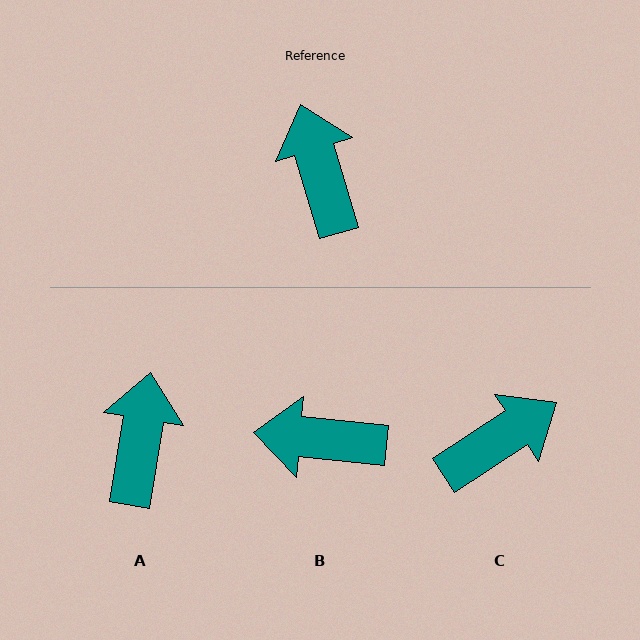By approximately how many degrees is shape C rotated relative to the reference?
Approximately 73 degrees clockwise.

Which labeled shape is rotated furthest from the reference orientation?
C, about 73 degrees away.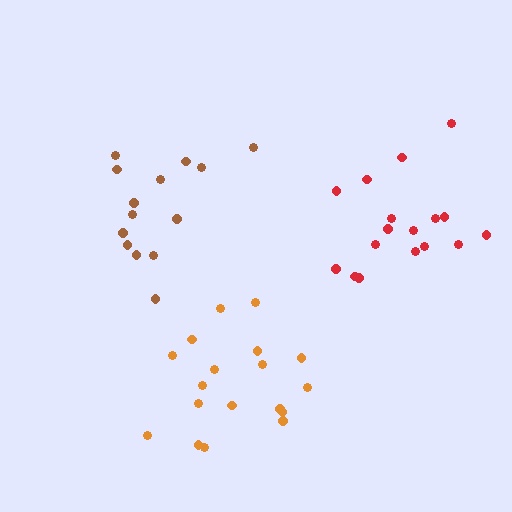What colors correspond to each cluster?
The clusters are colored: brown, red, orange.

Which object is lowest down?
The orange cluster is bottommost.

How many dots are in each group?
Group 1: 14 dots, Group 2: 17 dots, Group 3: 18 dots (49 total).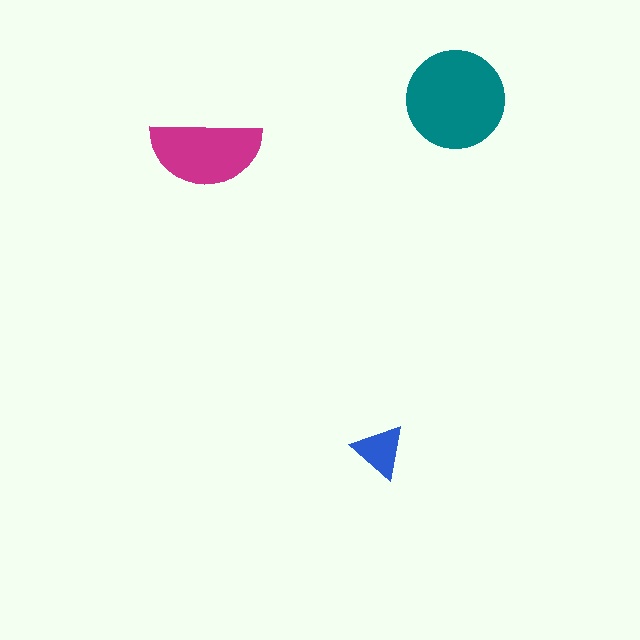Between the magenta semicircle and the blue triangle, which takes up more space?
The magenta semicircle.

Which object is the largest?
The teal circle.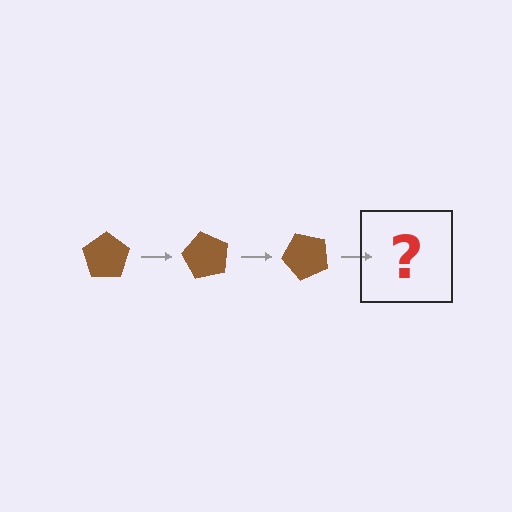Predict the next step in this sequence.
The next step is a brown pentagon rotated 180 degrees.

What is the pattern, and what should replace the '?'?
The pattern is that the pentagon rotates 60 degrees each step. The '?' should be a brown pentagon rotated 180 degrees.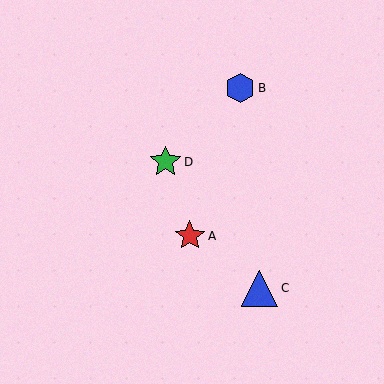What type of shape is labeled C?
Shape C is a blue triangle.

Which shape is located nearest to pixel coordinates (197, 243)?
The red star (labeled A) at (190, 236) is nearest to that location.